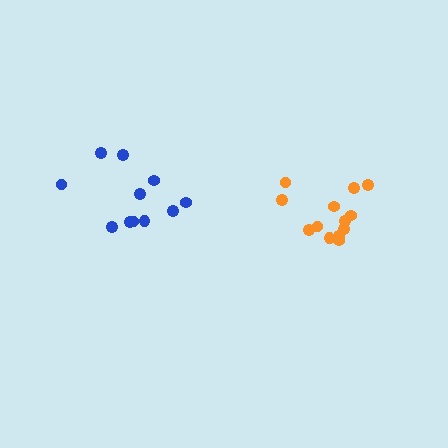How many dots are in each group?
Group 1: 11 dots, Group 2: 13 dots (24 total).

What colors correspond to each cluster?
The clusters are colored: blue, orange.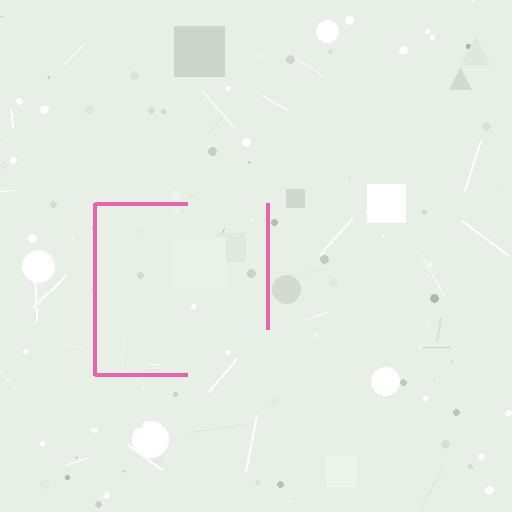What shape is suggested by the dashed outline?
The dashed outline suggests a square.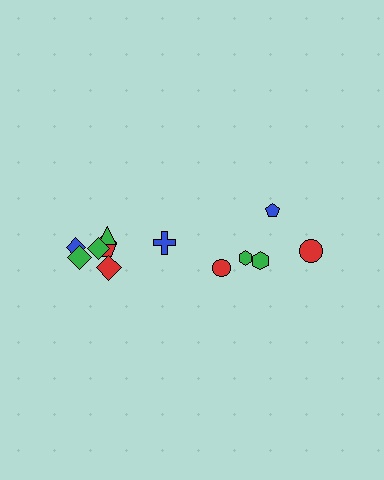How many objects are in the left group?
There are 7 objects.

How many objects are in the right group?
There are 5 objects.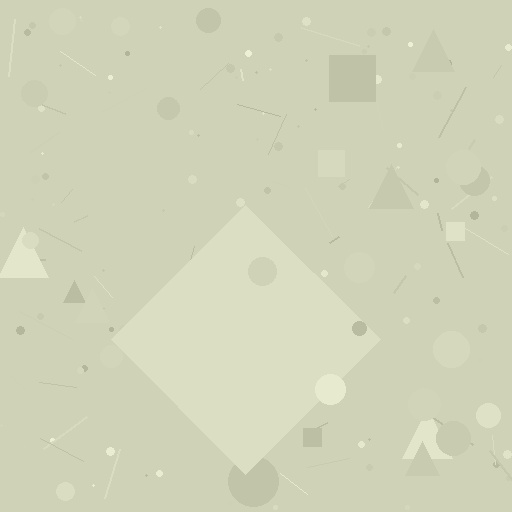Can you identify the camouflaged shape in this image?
The camouflaged shape is a diamond.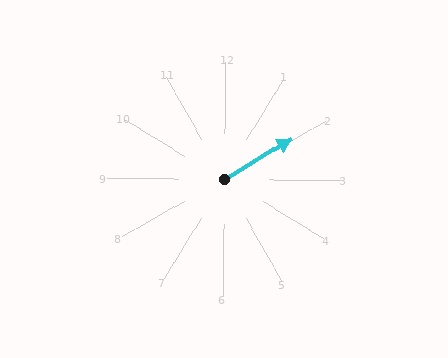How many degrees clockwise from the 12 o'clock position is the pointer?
Approximately 59 degrees.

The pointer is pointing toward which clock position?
Roughly 2 o'clock.